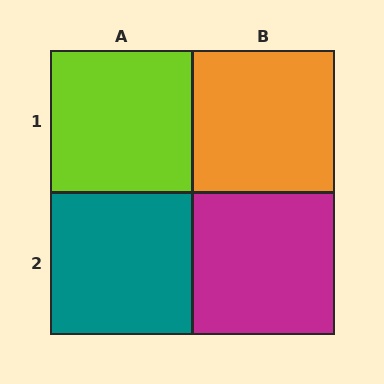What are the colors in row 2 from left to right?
Teal, magenta.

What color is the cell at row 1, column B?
Orange.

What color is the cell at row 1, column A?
Lime.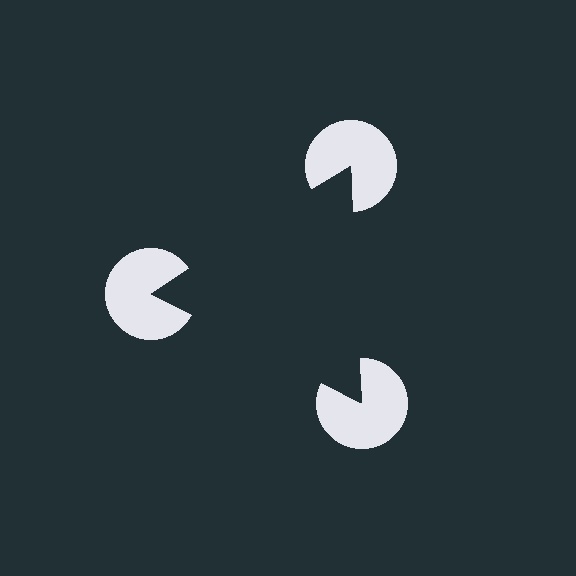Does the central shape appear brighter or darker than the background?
It typically appears slightly darker than the background, even though no actual brightness change is drawn.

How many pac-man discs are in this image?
There are 3 — one at each vertex of the illusory triangle.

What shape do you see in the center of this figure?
An illusory triangle — its edges are inferred from the aligned wedge cuts in the pac-man discs, not physically drawn.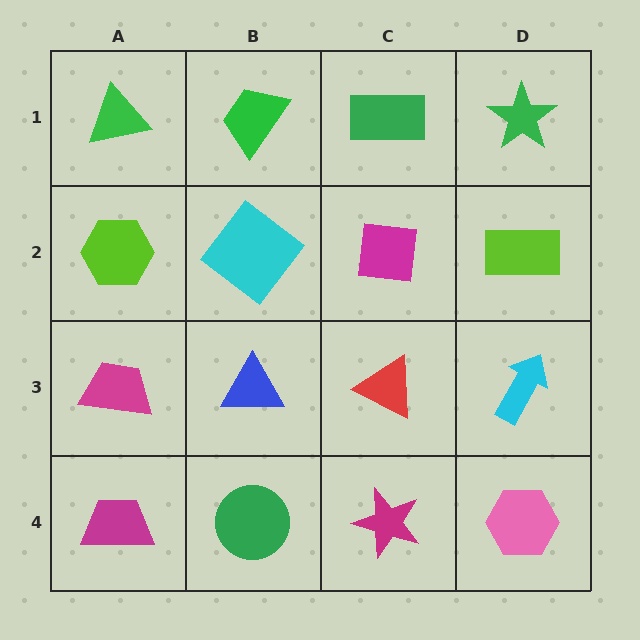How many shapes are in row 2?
4 shapes.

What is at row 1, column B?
A green trapezoid.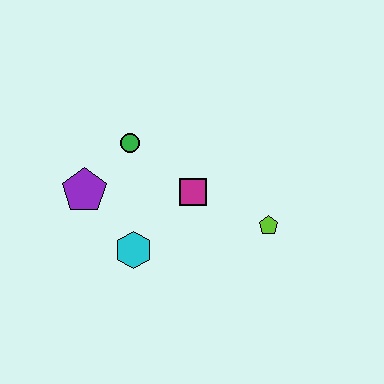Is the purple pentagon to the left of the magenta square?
Yes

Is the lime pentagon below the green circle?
Yes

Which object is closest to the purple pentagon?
The green circle is closest to the purple pentagon.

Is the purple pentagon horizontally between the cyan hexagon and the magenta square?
No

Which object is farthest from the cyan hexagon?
The lime pentagon is farthest from the cyan hexagon.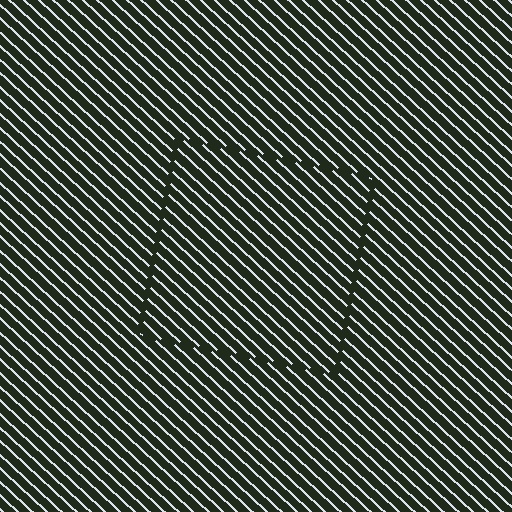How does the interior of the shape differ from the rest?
The interior of the shape contains the same grating, shifted by half a period — the contour is defined by the phase discontinuity where line-ends from the inner and outer gratings abut.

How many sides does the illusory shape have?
4 sides — the line-ends trace a square.